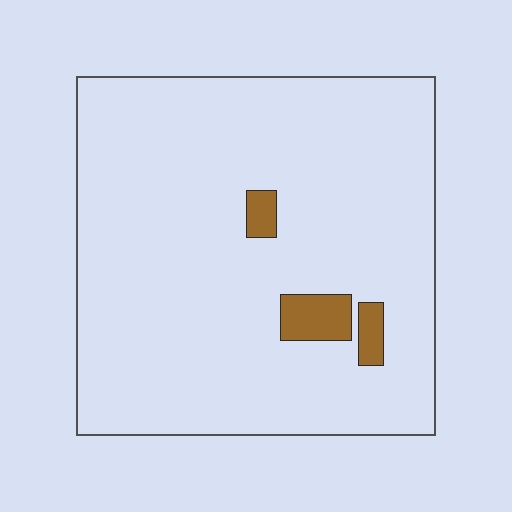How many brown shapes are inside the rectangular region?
3.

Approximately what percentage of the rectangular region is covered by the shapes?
Approximately 5%.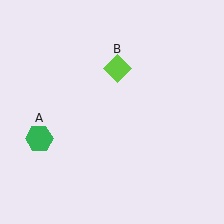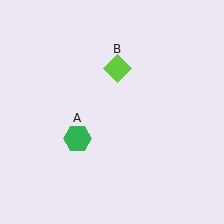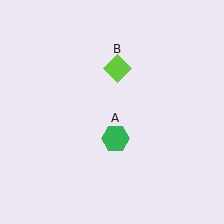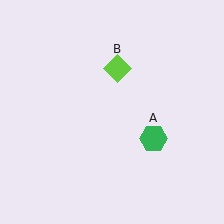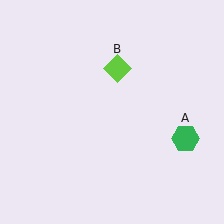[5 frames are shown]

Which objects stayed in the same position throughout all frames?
Lime diamond (object B) remained stationary.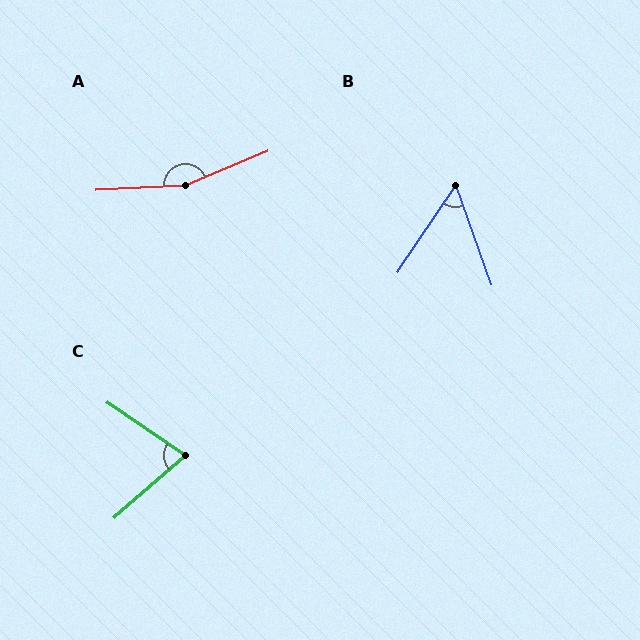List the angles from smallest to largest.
B (53°), C (76°), A (160°).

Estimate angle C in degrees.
Approximately 76 degrees.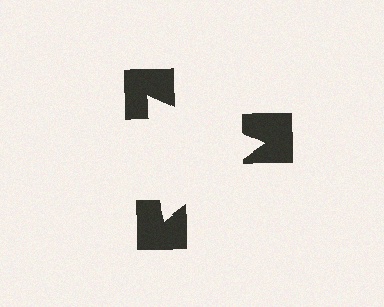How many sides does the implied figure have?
3 sides.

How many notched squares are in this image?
There are 3 — one at each vertex of the illusory triangle.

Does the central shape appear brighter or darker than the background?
It typically appears slightly brighter than the background, even though no actual brightness change is drawn.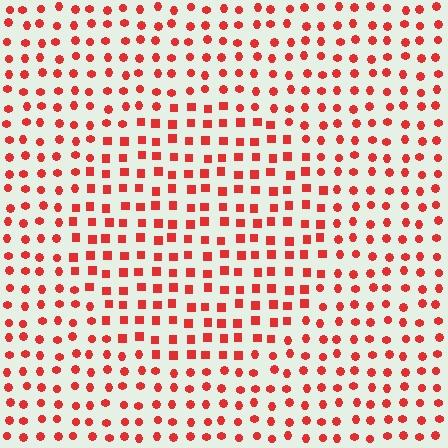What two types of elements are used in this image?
The image uses squares inside the circle region and circles outside it.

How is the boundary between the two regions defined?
The boundary is defined by a change in element shape: squares inside vs. circles outside. All elements share the same color and spacing.